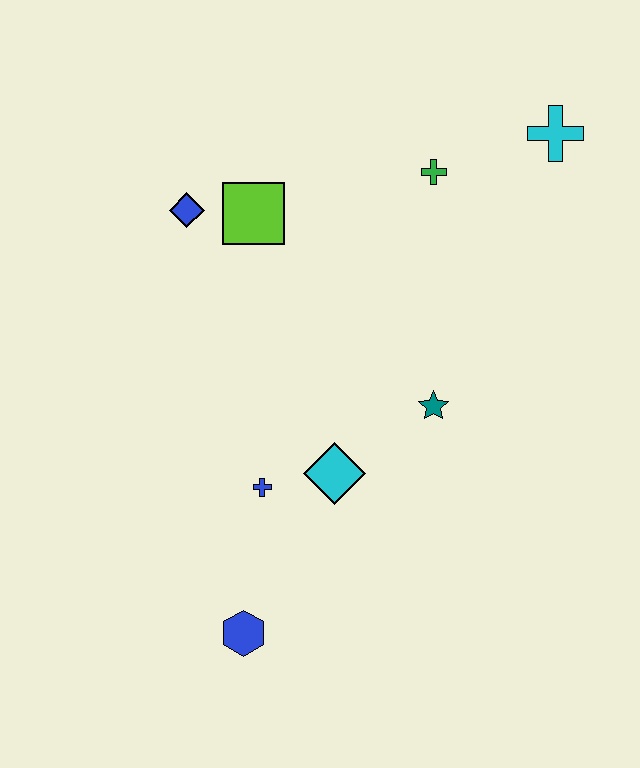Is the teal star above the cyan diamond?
Yes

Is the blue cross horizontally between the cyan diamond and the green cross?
No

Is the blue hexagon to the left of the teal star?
Yes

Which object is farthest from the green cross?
The blue hexagon is farthest from the green cross.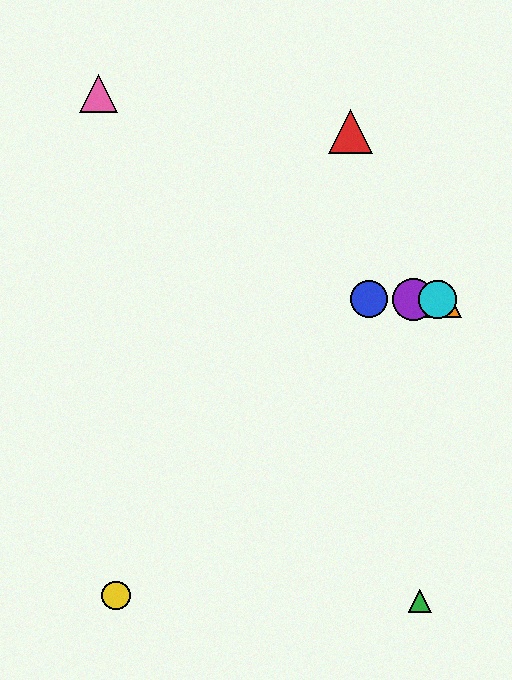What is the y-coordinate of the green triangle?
The green triangle is at y≈601.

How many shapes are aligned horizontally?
4 shapes (the blue circle, the purple circle, the orange triangle, the cyan circle) are aligned horizontally.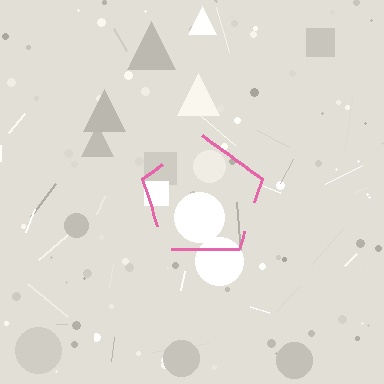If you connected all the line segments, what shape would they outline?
They would outline a pentagon.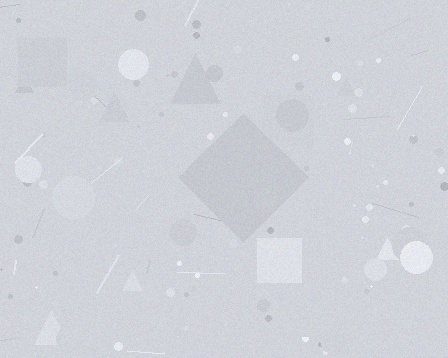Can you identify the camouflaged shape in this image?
The camouflaged shape is a diamond.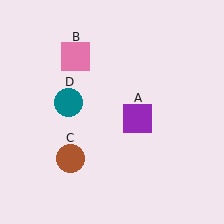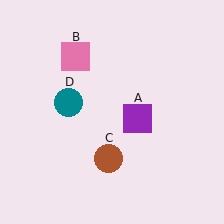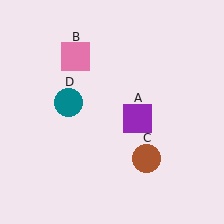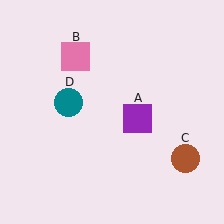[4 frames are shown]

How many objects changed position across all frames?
1 object changed position: brown circle (object C).